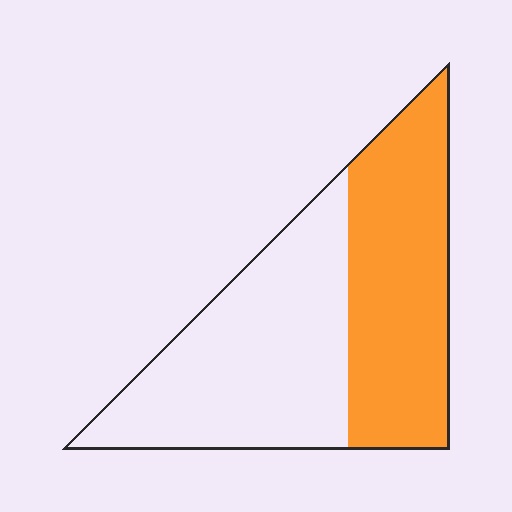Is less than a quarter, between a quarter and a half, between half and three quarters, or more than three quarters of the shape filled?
Between a quarter and a half.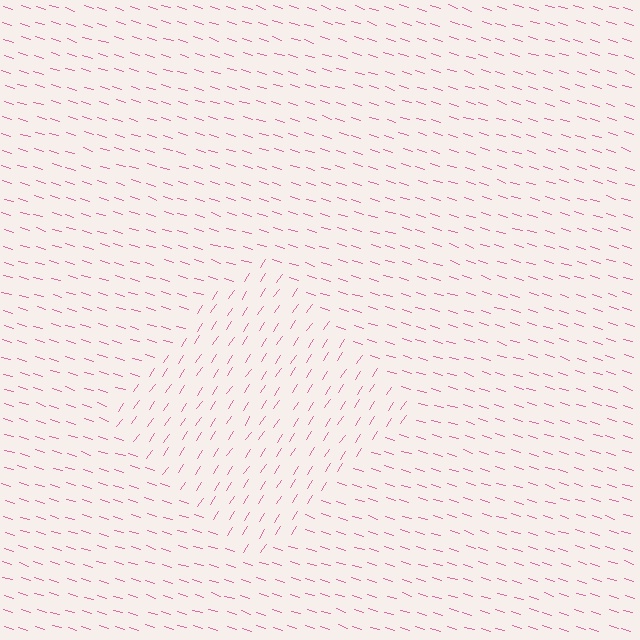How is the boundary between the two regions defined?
The boundary is defined purely by a change in line orientation (approximately 73 degrees difference). All lines are the same color and thickness.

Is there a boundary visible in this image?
Yes, there is a texture boundary formed by a change in line orientation.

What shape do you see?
I see a diamond.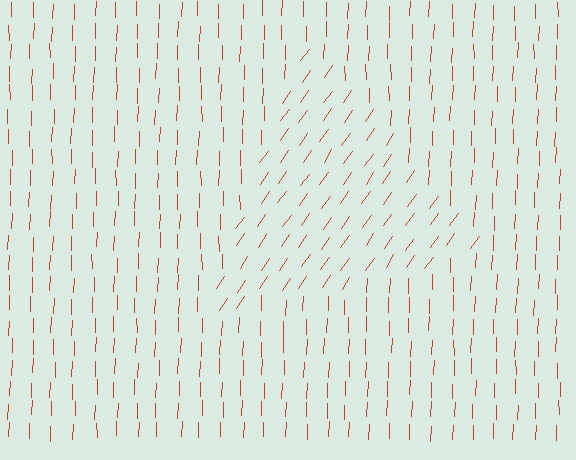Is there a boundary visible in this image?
Yes, there is a texture boundary formed by a change in line orientation.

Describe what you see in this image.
The image is filled with small red line segments. A triangle region in the image has lines oriented differently from the surrounding lines, creating a visible texture boundary.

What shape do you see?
I see a triangle.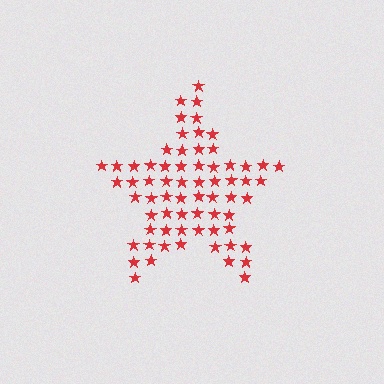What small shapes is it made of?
It is made of small stars.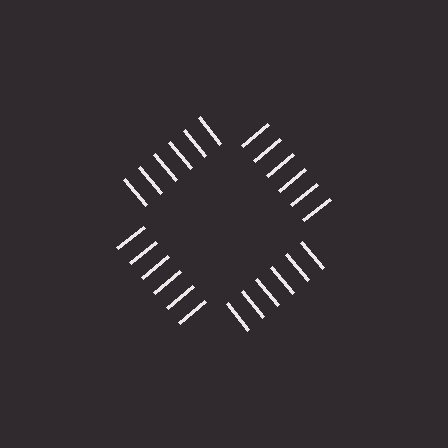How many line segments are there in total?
24 — 6 along each of the 4 edges.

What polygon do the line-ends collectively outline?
An illusory square — the line segments terminate on its edges but no continuous stroke is drawn.